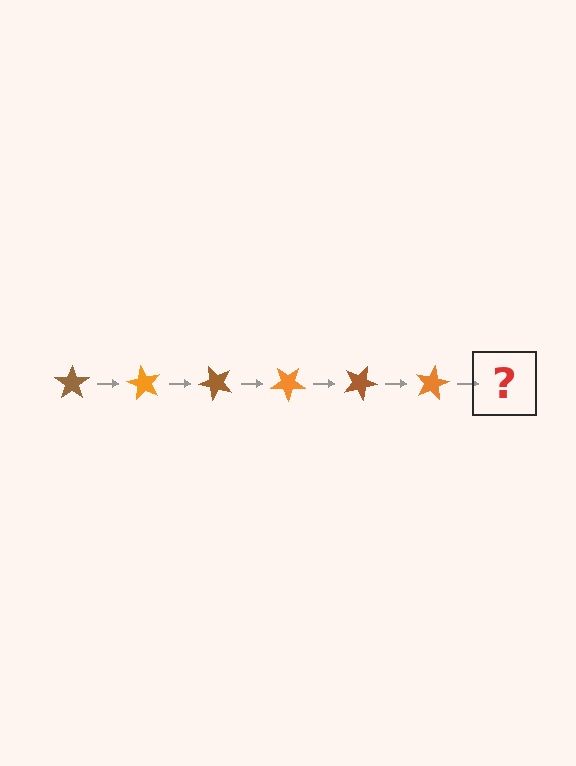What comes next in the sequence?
The next element should be a brown star, rotated 360 degrees from the start.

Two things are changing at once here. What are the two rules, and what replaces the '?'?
The two rules are that it rotates 60 degrees each step and the color cycles through brown and orange. The '?' should be a brown star, rotated 360 degrees from the start.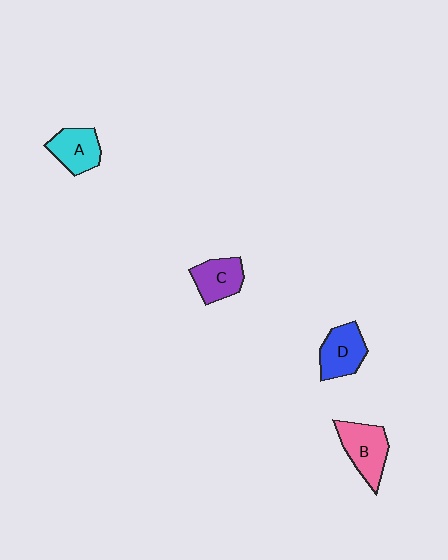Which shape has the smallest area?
Shape C (purple).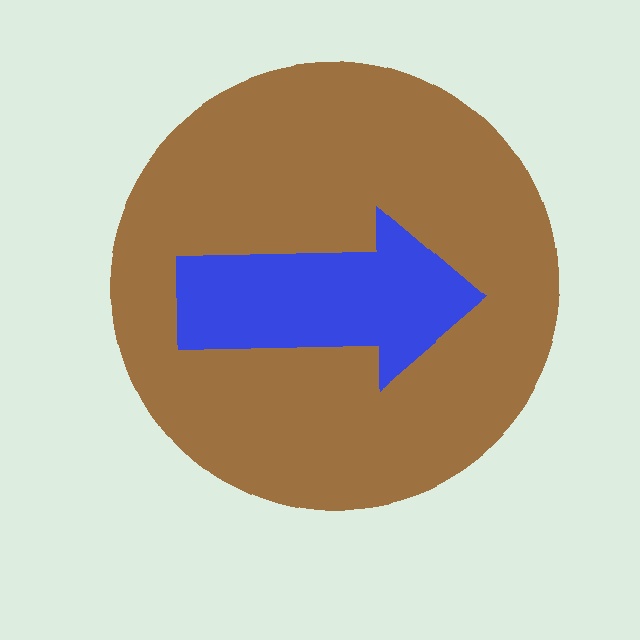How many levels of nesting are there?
2.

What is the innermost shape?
The blue arrow.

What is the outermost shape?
The brown circle.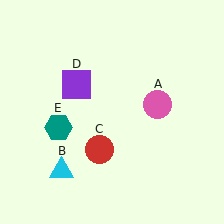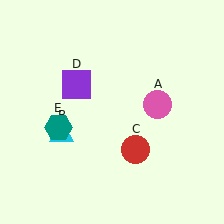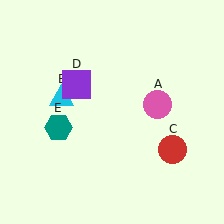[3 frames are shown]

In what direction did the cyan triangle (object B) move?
The cyan triangle (object B) moved up.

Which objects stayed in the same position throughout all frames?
Pink circle (object A) and purple square (object D) and teal hexagon (object E) remained stationary.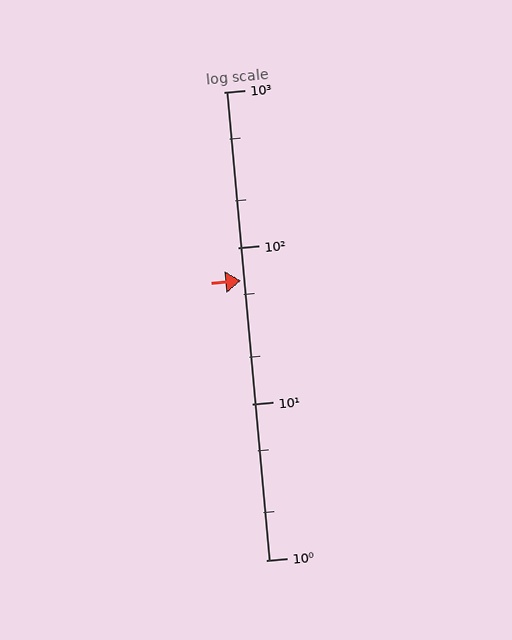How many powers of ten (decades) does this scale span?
The scale spans 3 decades, from 1 to 1000.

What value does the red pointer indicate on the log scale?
The pointer indicates approximately 62.